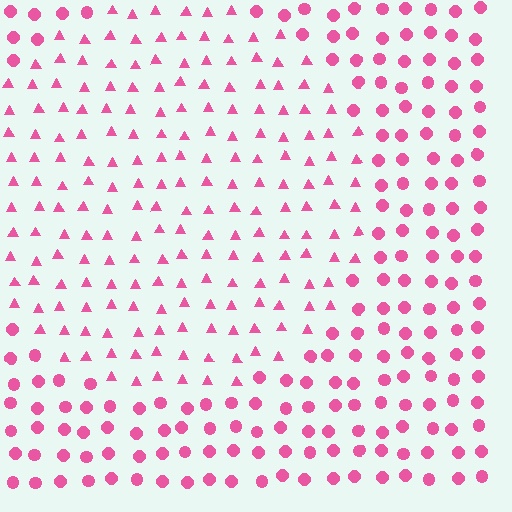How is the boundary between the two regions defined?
The boundary is defined by a change in element shape: triangles inside vs. circles outside. All elements share the same color and spacing.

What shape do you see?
I see a circle.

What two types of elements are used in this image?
The image uses triangles inside the circle region and circles outside it.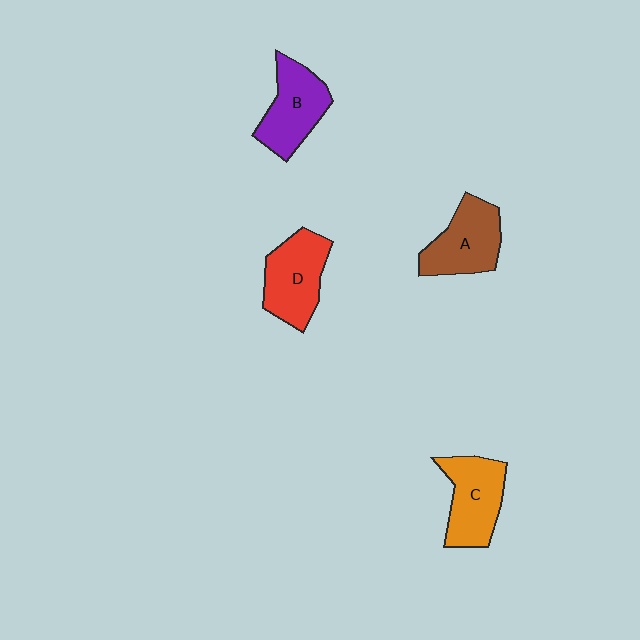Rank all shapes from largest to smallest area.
From largest to smallest: D (red), C (orange), A (brown), B (purple).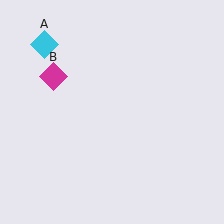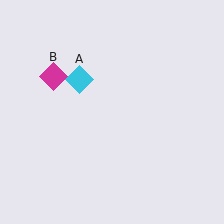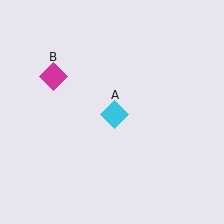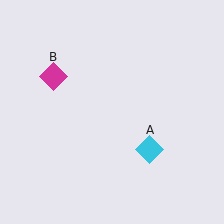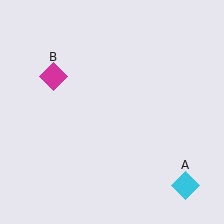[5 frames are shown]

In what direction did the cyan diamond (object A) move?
The cyan diamond (object A) moved down and to the right.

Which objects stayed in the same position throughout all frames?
Magenta diamond (object B) remained stationary.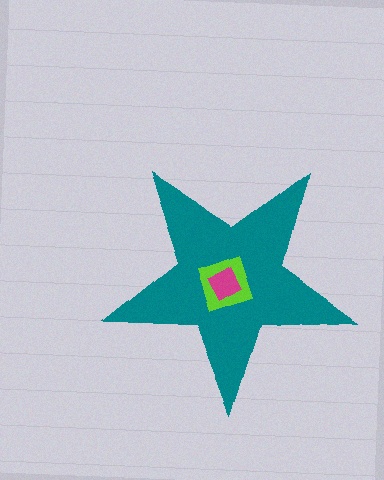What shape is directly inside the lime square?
The magenta diamond.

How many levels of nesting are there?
3.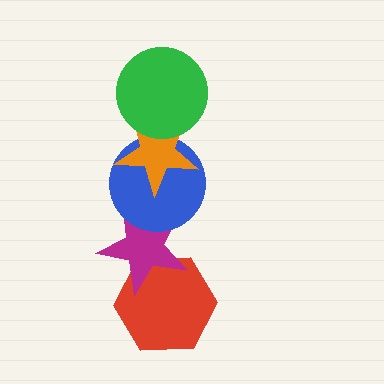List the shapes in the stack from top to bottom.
From top to bottom: the green circle, the orange star, the blue circle, the magenta star, the red hexagon.